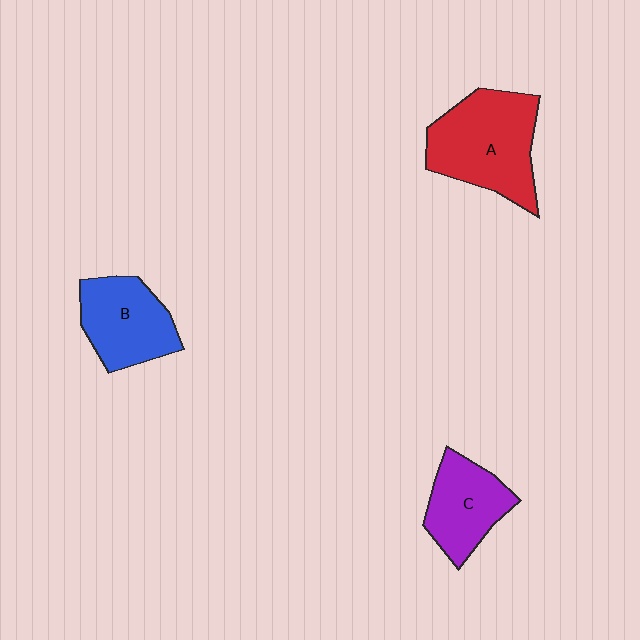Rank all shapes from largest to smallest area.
From largest to smallest: A (red), B (blue), C (purple).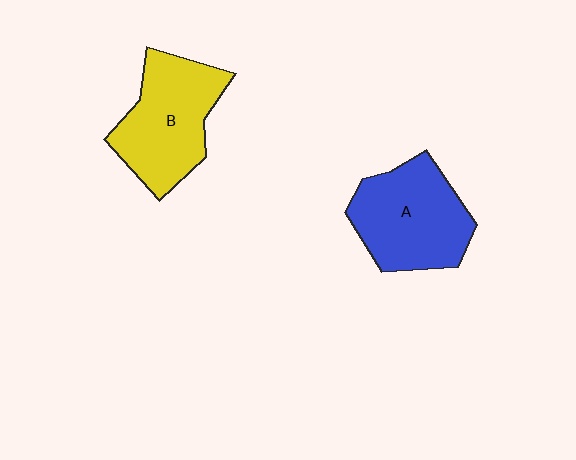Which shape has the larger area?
Shape A (blue).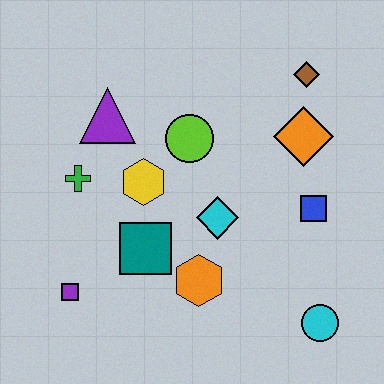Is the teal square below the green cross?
Yes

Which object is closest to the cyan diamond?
The orange hexagon is closest to the cyan diamond.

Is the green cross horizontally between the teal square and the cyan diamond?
No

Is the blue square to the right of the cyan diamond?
Yes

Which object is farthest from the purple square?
The brown diamond is farthest from the purple square.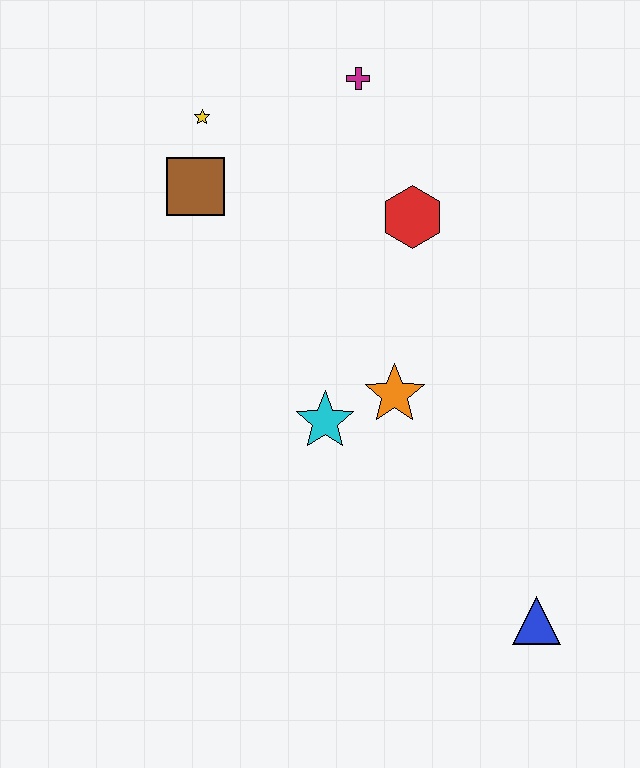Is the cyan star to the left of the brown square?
No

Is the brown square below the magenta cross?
Yes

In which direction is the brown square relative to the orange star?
The brown square is above the orange star.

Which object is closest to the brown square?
The yellow star is closest to the brown square.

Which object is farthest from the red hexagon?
The blue triangle is farthest from the red hexagon.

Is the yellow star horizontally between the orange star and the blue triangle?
No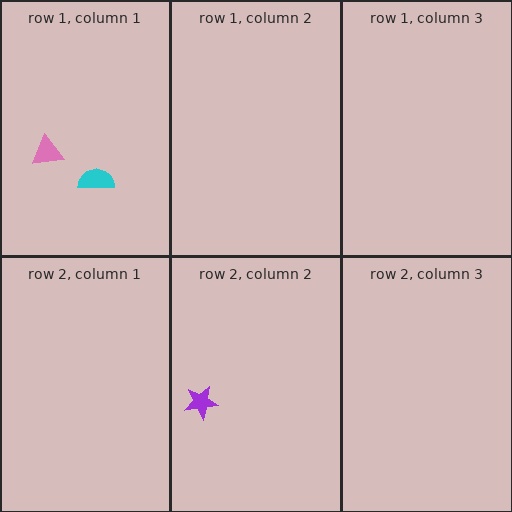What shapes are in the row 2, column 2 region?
The purple star.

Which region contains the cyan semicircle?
The row 1, column 1 region.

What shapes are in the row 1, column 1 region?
The cyan semicircle, the pink triangle.